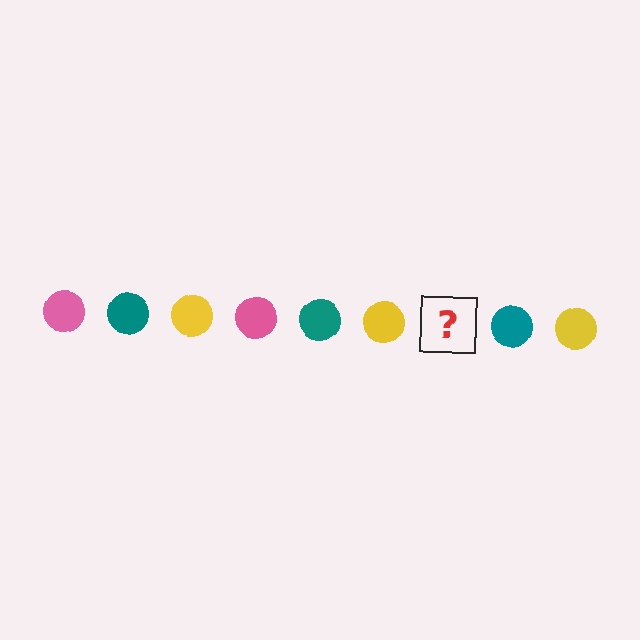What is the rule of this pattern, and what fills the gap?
The rule is that the pattern cycles through pink, teal, yellow circles. The gap should be filled with a pink circle.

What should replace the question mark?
The question mark should be replaced with a pink circle.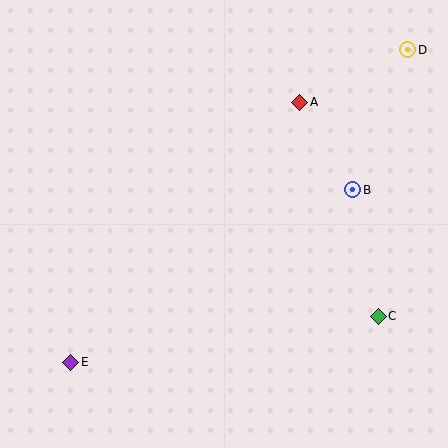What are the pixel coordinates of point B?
Point B is at (353, 190).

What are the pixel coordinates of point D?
Point D is at (408, 50).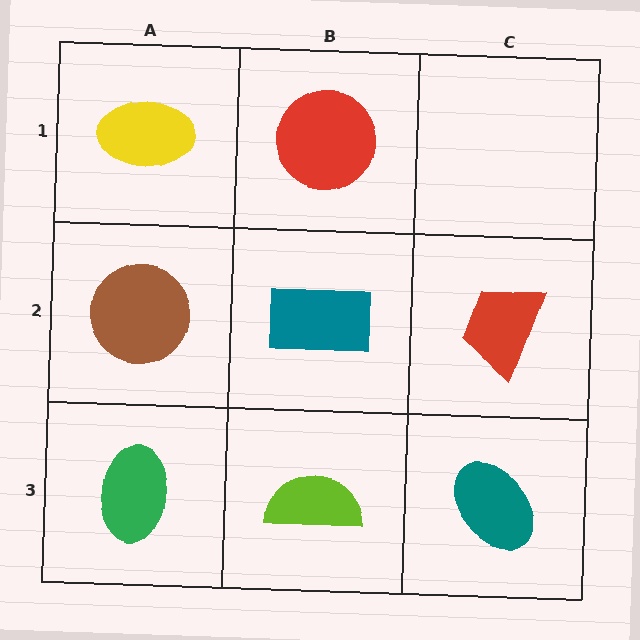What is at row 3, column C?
A teal ellipse.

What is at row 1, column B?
A red circle.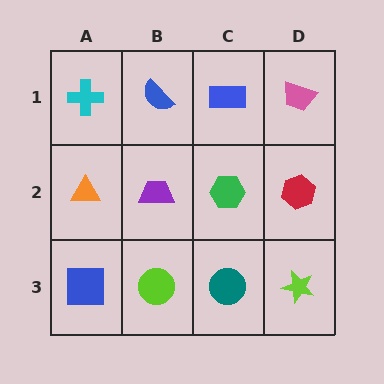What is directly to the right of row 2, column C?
A red hexagon.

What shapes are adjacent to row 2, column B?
A blue semicircle (row 1, column B), a lime circle (row 3, column B), an orange triangle (row 2, column A), a green hexagon (row 2, column C).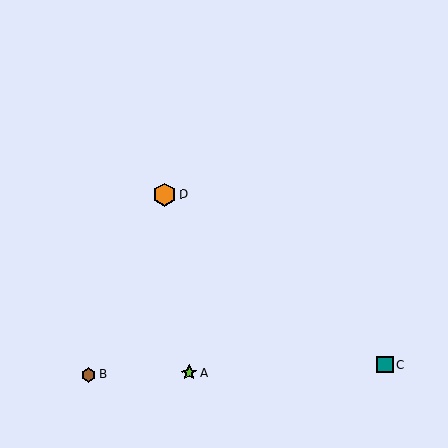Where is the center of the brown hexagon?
The center of the brown hexagon is at (88, 375).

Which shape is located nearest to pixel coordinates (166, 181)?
The orange hexagon (labeled D) at (164, 194) is nearest to that location.